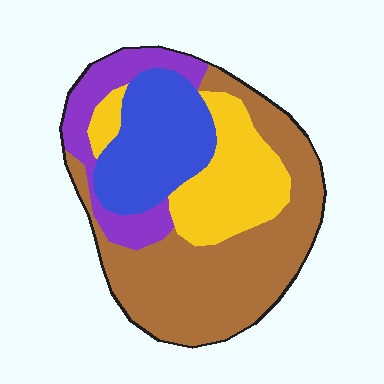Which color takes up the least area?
Purple, at roughly 15%.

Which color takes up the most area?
Brown, at roughly 45%.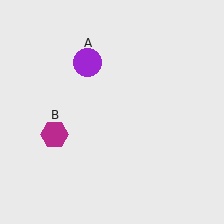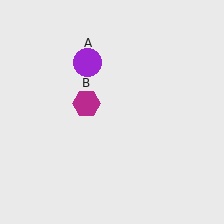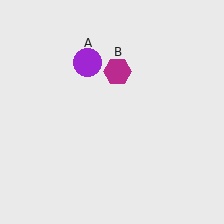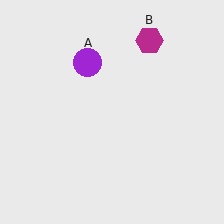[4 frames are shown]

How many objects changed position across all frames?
1 object changed position: magenta hexagon (object B).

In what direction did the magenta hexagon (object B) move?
The magenta hexagon (object B) moved up and to the right.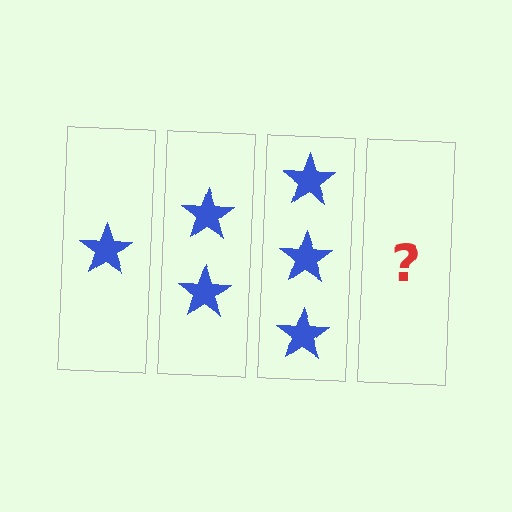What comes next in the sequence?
The next element should be 4 stars.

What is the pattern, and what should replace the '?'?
The pattern is that each step adds one more star. The '?' should be 4 stars.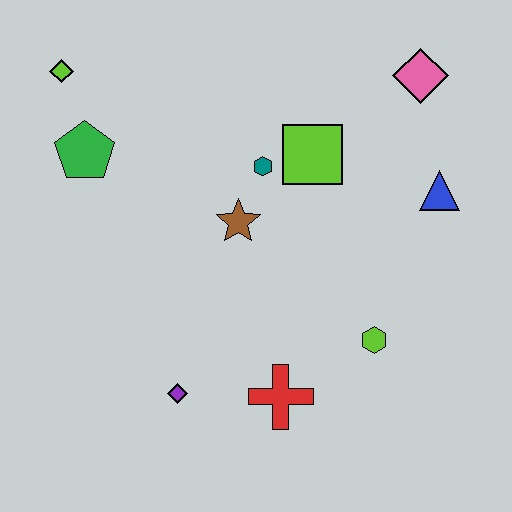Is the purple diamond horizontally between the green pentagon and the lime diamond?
No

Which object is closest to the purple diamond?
The red cross is closest to the purple diamond.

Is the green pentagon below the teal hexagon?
No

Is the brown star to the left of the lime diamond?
No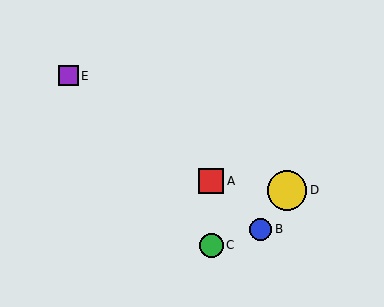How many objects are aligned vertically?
2 objects (A, C) are aligned vertically.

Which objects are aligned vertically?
Objects A, C are aligned vertically.